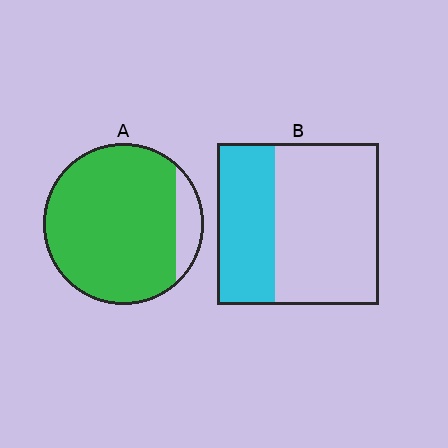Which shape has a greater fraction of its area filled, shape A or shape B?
Shape A.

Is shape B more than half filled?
No.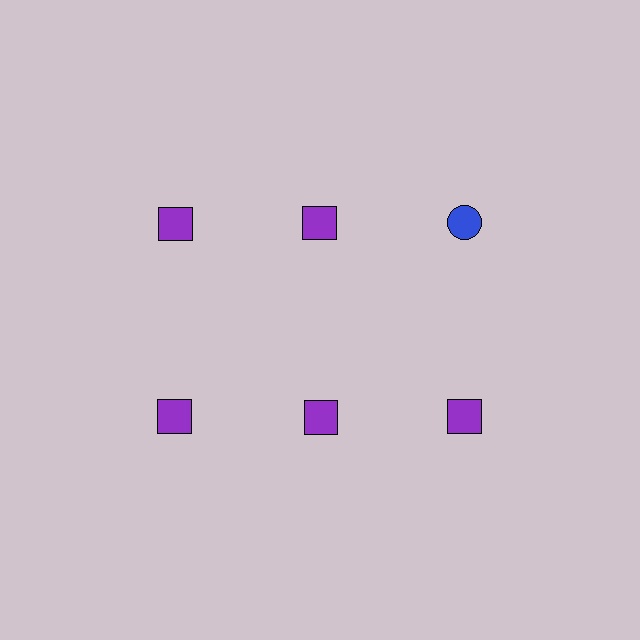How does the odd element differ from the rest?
It differs in both color (blue instead of purple) and shape (circle instead of square).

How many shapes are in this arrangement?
There are 6 shapes arranged in a grid pattern.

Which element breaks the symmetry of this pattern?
The blue circle in the top row, center column breaks the symmetry. All other shapes are purple squares.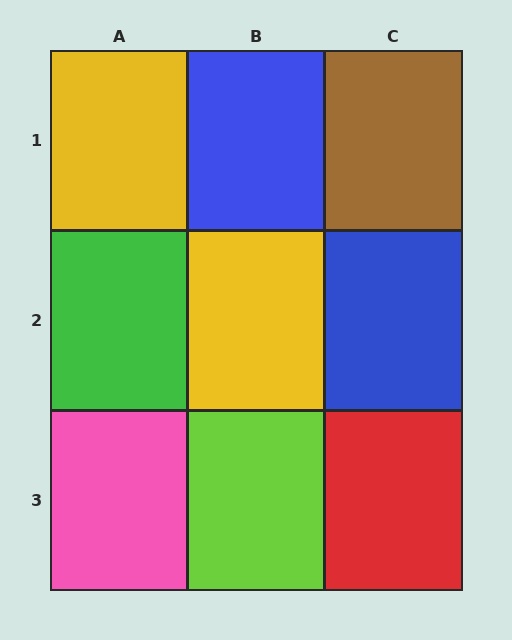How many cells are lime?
1 cell is lime.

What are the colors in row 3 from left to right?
Pink, lime, red.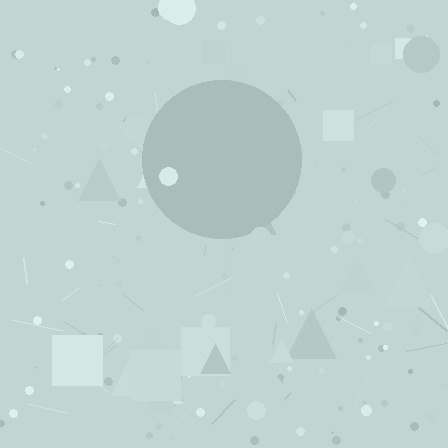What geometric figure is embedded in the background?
A circle is embedded in the background.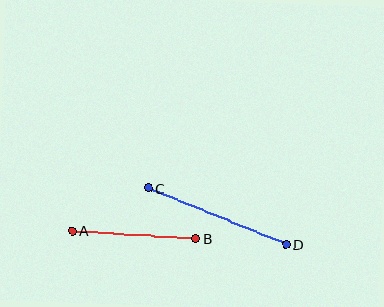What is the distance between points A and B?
The distance is approximately 123 pixels.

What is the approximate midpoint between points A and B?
The midpoint is at approximately (134, 235) pixels.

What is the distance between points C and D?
The distance is approximately 149 pixels.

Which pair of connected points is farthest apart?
Points C and D are farthest apart.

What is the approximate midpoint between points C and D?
The midpoint is at approximately (217, 216) pixels.